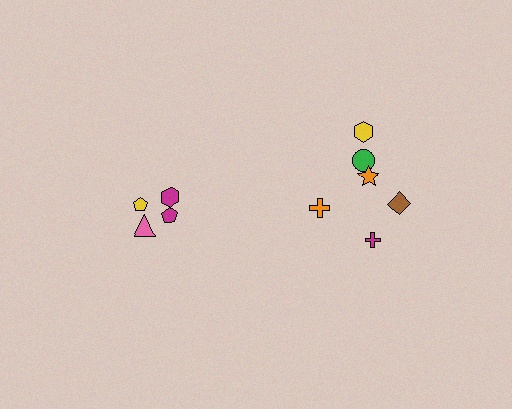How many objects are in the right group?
There are 6 objects.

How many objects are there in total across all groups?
There are 10 objects.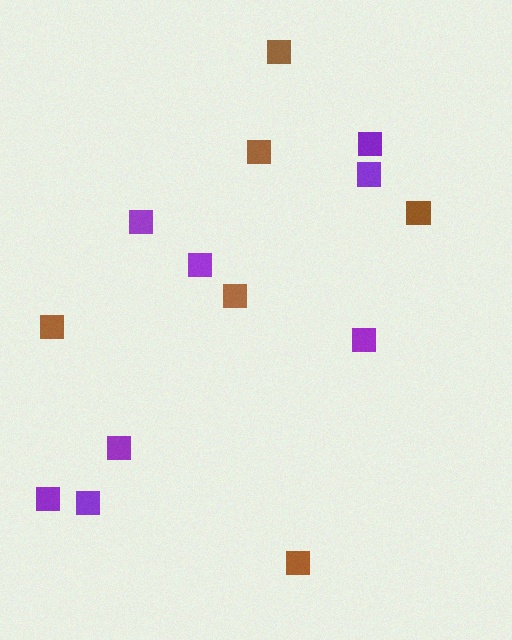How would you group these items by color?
There are 2 groups: one group of brown squares (6) and one group of purple squares (8).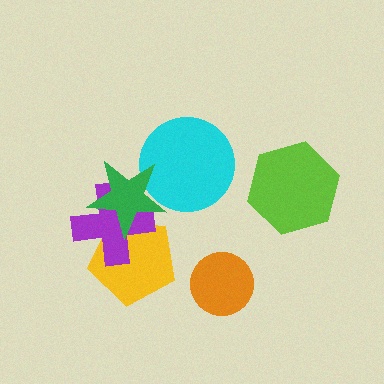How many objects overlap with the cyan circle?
1 object overlaps with the cyan circle.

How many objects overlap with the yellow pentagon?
2 objects overlap with the yellow pentagon.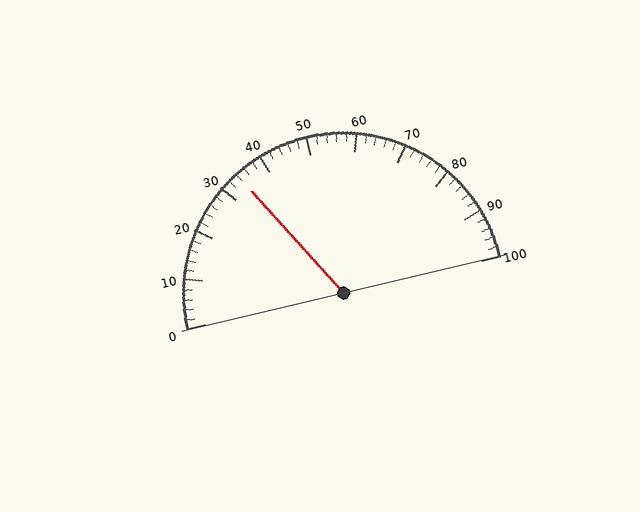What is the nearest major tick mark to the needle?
The nearest major tick mark is 30.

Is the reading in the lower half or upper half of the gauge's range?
The reading is in the lower half of the range (0 to 100).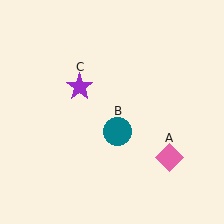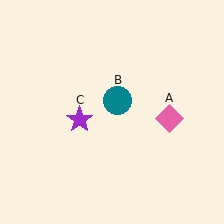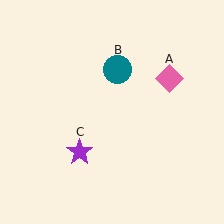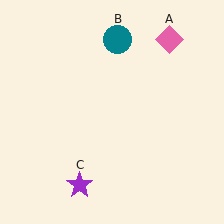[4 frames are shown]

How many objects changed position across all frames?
3 objects changed position: pink diamond (object A), teal circle (object B), purple star (object C).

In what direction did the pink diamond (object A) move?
The pink diamond (object A) moved up.